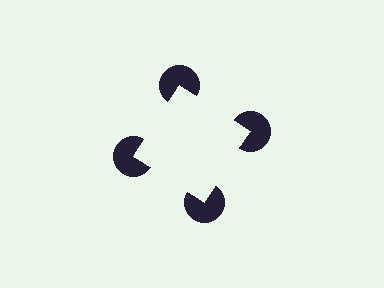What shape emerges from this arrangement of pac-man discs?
An illusory square — its edges are inferred from the aligned wedge cuts in the pac-man discs, not physically drawn.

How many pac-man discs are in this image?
There are 4 — one at each vertex of the illusory square.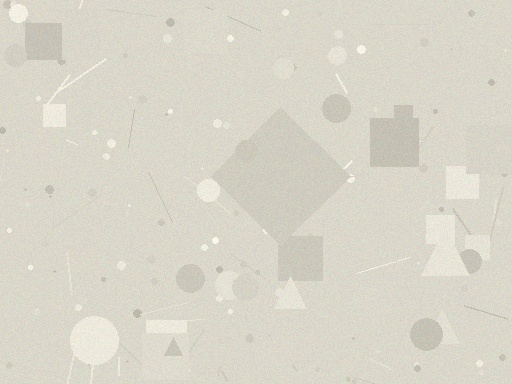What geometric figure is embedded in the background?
A diamond is embedded in the background.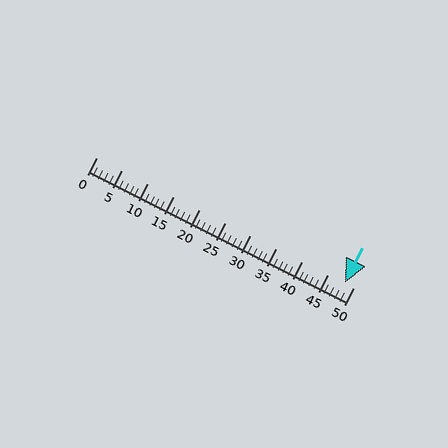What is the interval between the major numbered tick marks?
The major tick marks are spaced 5 units apart.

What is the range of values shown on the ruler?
The ruler shows values from 0 to 50.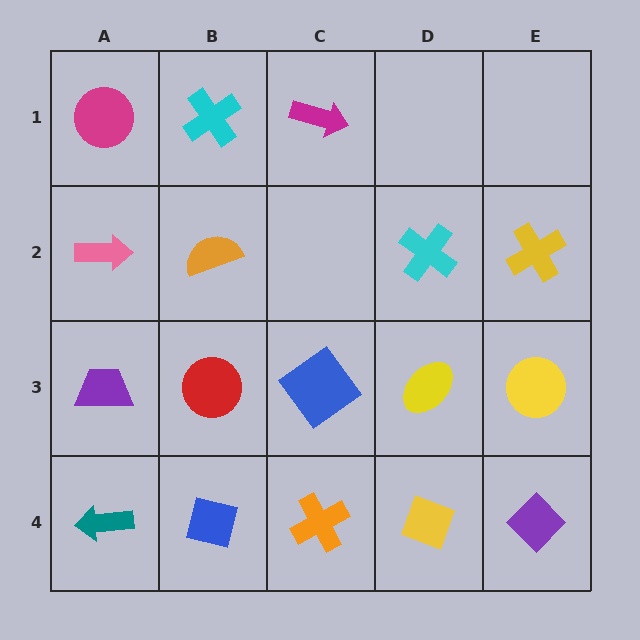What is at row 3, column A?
A purple trapezoid.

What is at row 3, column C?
A blue diamond.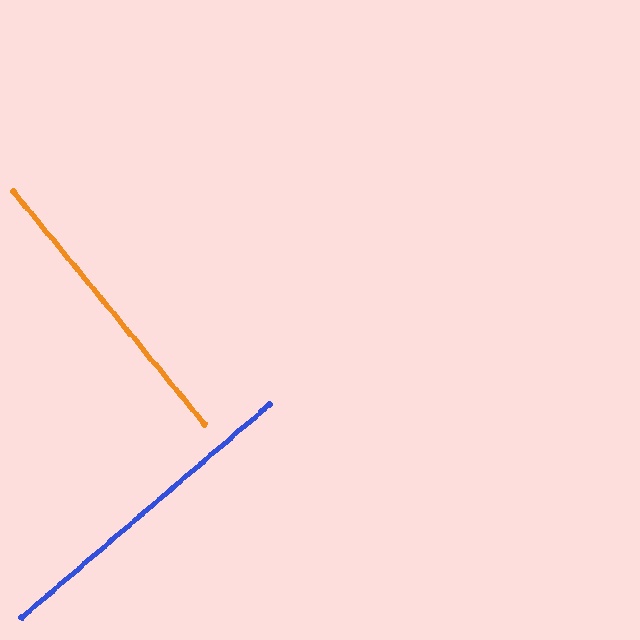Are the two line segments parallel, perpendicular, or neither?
Perpendicular — they meet at approximately 89°.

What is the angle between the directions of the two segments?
Approximately 89 degrees.